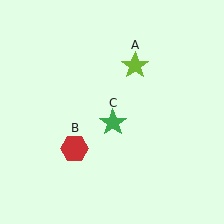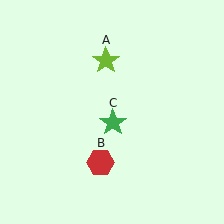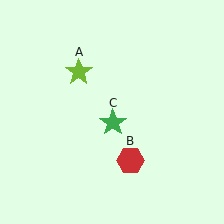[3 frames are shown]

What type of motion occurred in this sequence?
The lime star (object A), red hexagon (object B) rotated counterclockwise around the center of the scene.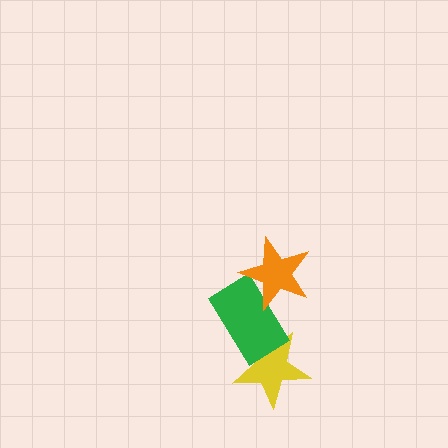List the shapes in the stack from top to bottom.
From top to bottom: the orange star, the green rectangle, the yellow star.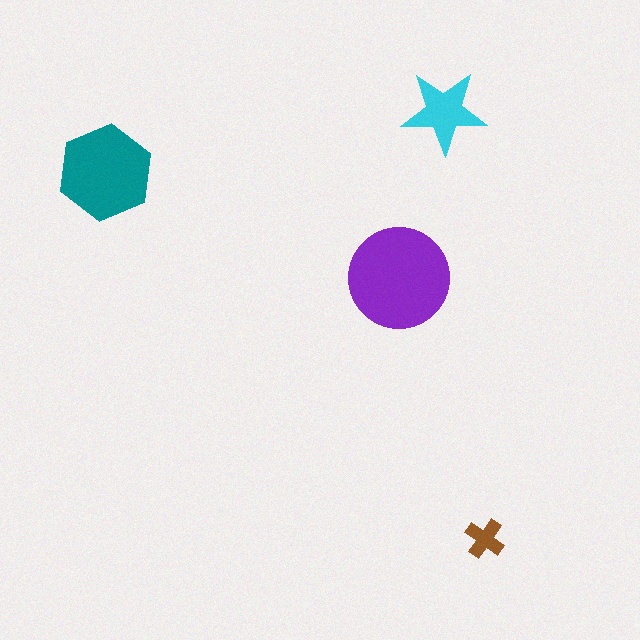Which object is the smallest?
The brown cross.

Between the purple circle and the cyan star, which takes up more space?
The purple circle.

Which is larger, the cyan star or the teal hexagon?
The teal hexagon.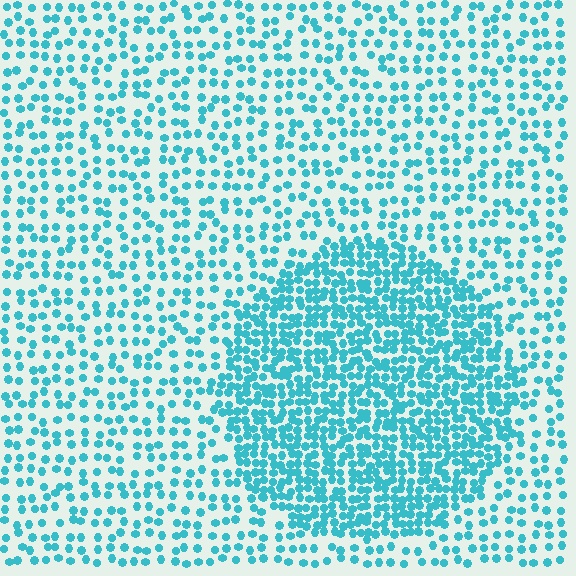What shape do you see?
I see a circle.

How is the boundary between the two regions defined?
The boundary is defined by a change in element density (approximately 2.2x ratio). All elements are the same color, size, and shape.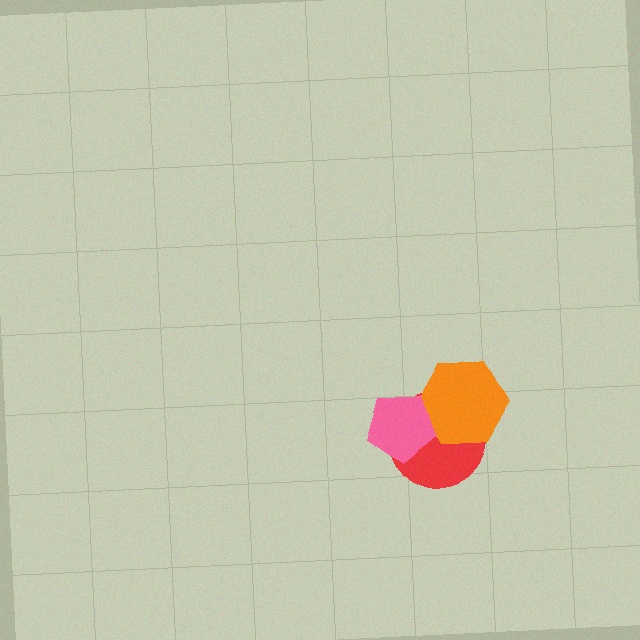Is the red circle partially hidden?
Yes, it is partially covered by another shape.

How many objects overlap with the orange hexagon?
2 objects overlap with the orange hexagon.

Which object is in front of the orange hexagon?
The pink pentagon is in front of the orange hexagon.